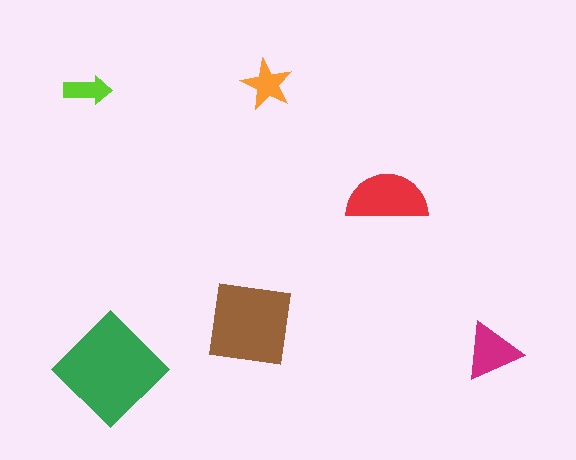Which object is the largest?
The green diamond.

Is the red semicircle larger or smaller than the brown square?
Smaller.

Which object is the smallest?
The lime arrow.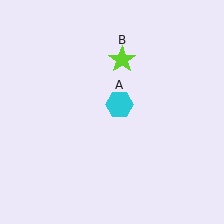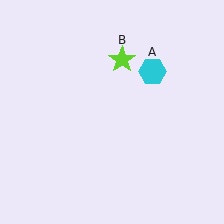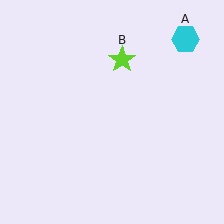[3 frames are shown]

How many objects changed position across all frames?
1 object changed position: cyan hexagon (object A).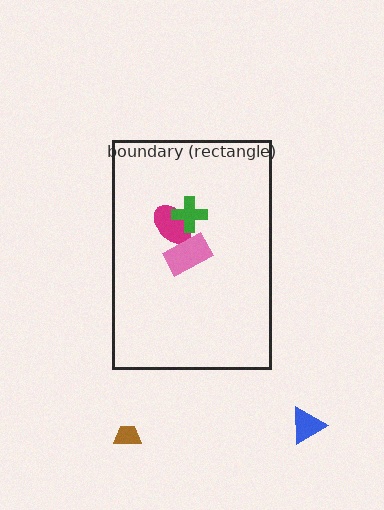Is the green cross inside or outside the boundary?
Inside.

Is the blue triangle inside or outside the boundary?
Outside.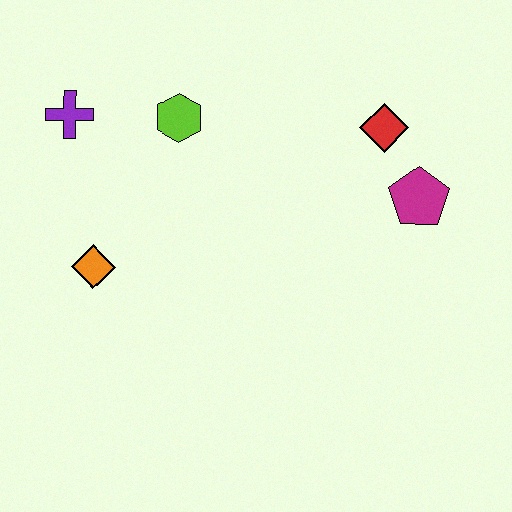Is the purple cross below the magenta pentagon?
No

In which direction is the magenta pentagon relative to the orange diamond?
The magenta pentagon is to the right of the orange diamond.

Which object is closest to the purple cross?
The lime hexagon is closest to the purple cross.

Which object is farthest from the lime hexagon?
The magenta pentagon is farthest from the lime hexagon.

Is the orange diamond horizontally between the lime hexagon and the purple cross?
Yes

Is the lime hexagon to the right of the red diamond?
No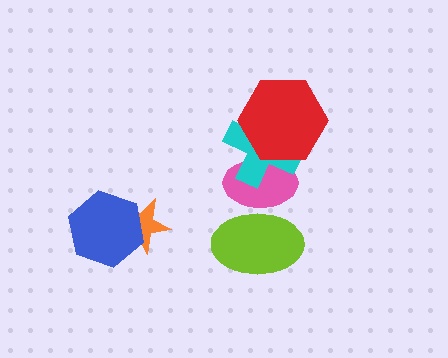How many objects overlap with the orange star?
1 object overlaps with the orange star.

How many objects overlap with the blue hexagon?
1 object overlaps with the blue hexagon.